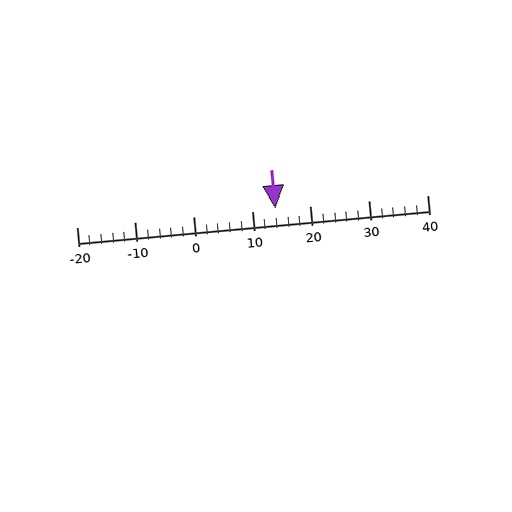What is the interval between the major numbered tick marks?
The major tick marks are spaced 10 units apart.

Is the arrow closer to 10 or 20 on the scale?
The arrow is closer to 10.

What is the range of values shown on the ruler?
The ruler shows values from -20 to 40.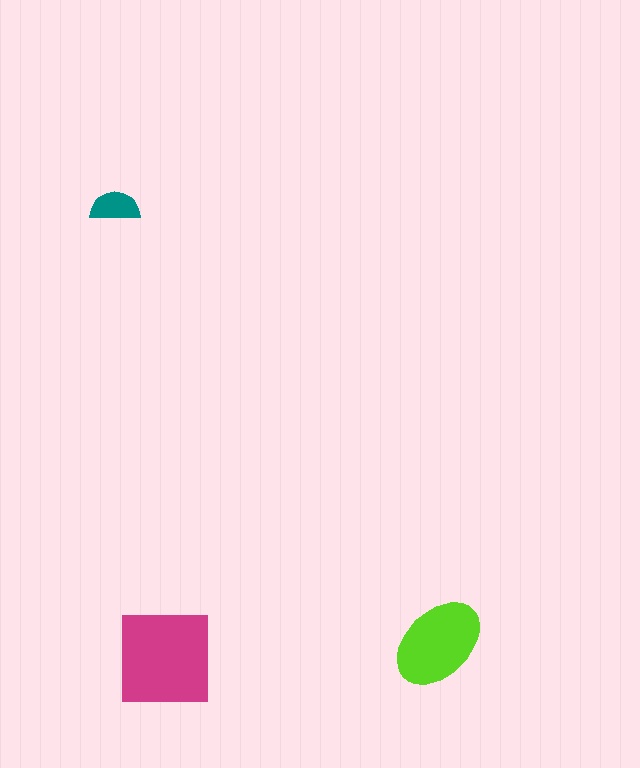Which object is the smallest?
The teal semicircle.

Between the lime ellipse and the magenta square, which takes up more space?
The magenta square.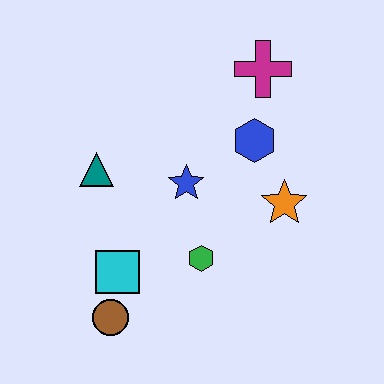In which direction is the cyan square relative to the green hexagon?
The cyan square is to the left of the green hexagon.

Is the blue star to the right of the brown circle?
Yes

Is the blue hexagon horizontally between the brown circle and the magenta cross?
Yes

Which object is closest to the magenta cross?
The blue hexagon is closest to the magenta cross.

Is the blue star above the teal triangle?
No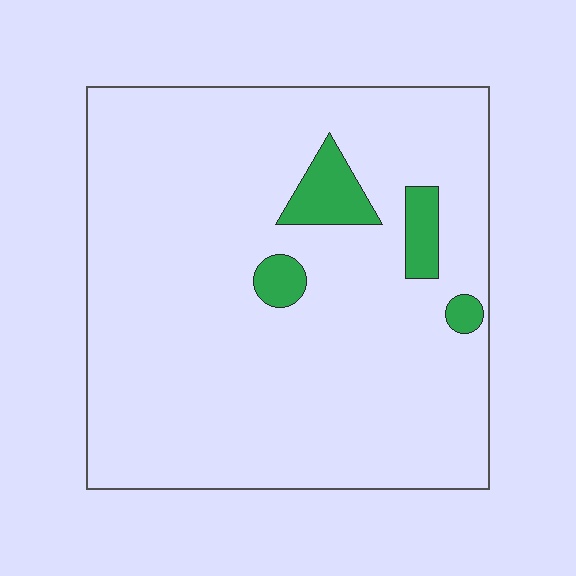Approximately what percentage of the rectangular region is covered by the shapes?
Approximately 5%.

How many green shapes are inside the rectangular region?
4.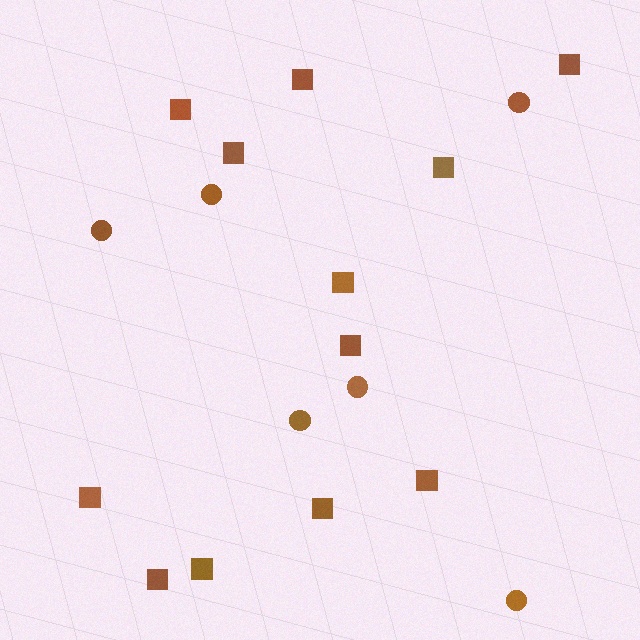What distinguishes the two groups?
There are 2 groups: one group of circles (6) and one group of squares (12).